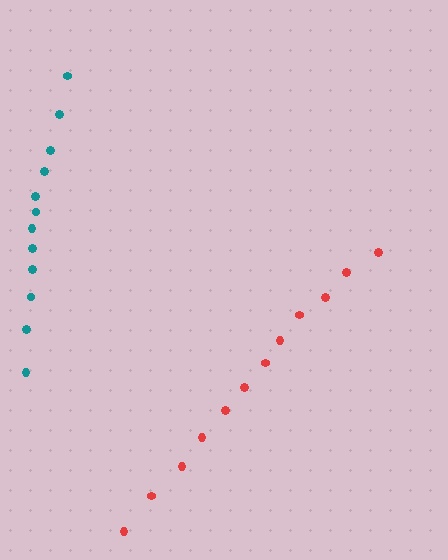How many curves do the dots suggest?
There are 2 distinct paths.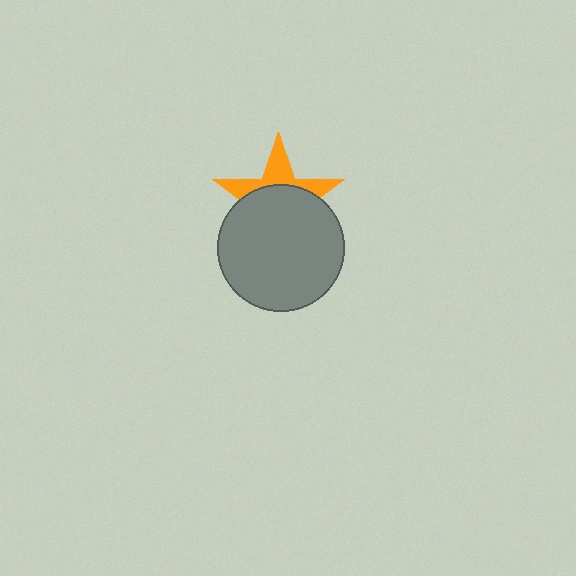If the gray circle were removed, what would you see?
You would see the complete orange star.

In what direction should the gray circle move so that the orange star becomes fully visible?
The gray circle should move down. That is the shortest direction to clear the overlap and leave the orange star fully visible.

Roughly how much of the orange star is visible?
A small part of it is visible (roughly 36%).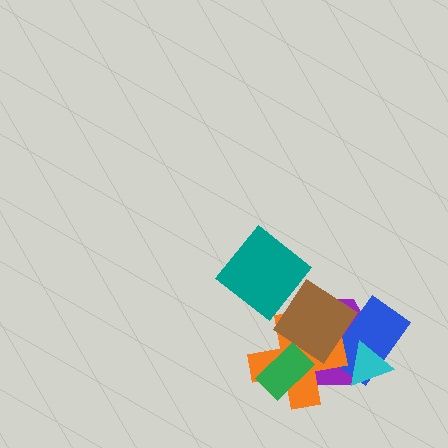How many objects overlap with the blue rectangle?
4 objects overlap with the blue rectangle.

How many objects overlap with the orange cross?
4 objects overlap with the orange cross.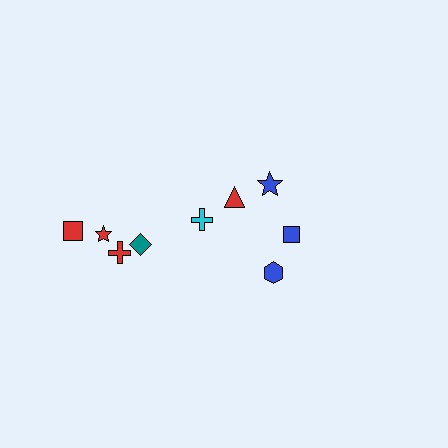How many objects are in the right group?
There are 3 objects.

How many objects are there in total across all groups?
There are 9 objects.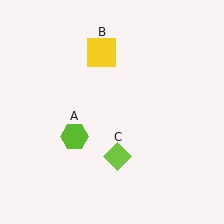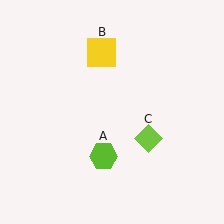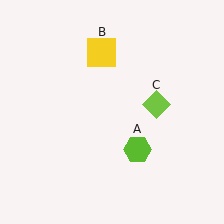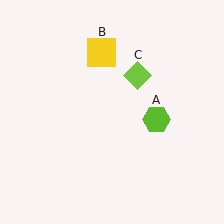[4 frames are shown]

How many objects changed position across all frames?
2 objects changed position: lime hexagon (object A), lime diamond (object C).